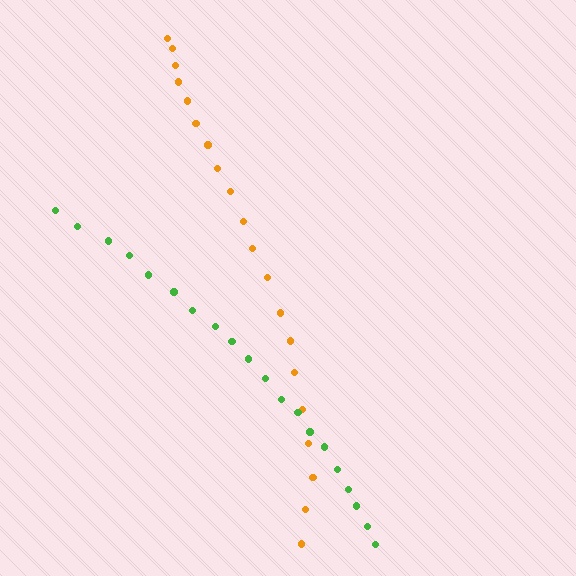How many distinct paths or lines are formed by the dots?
There are 2 distinct paths.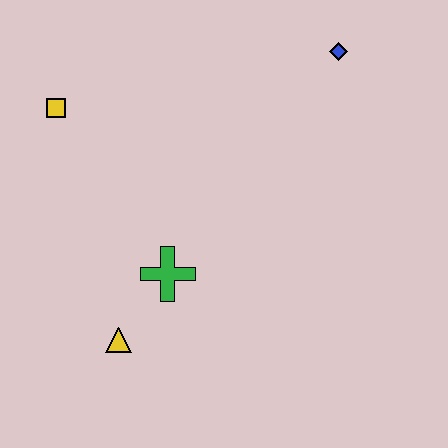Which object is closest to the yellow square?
The green cross is closest to the yellow square.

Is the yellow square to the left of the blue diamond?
Yes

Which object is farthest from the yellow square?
The blue diamond is farthest from the yellow square.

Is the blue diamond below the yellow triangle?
No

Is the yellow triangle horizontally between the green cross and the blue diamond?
No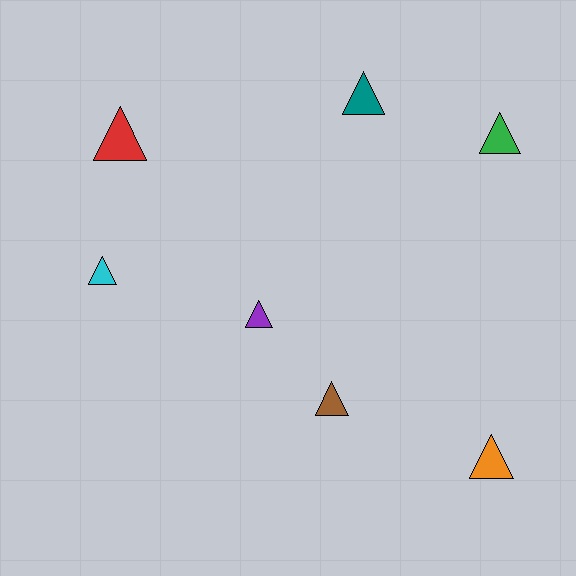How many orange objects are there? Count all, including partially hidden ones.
There is 1 orange object.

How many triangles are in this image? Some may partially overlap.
There are 7 triangles.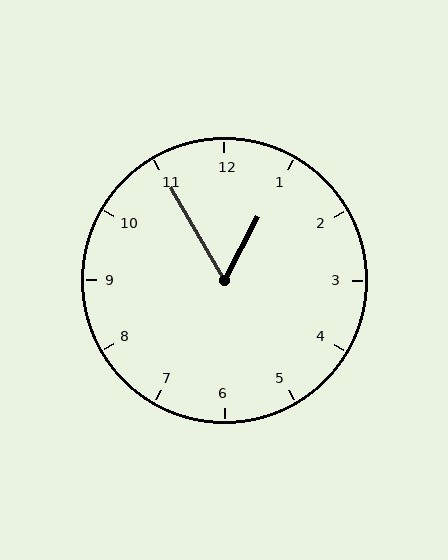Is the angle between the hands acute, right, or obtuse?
It is acute.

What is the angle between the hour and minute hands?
Approximately 58 degrees.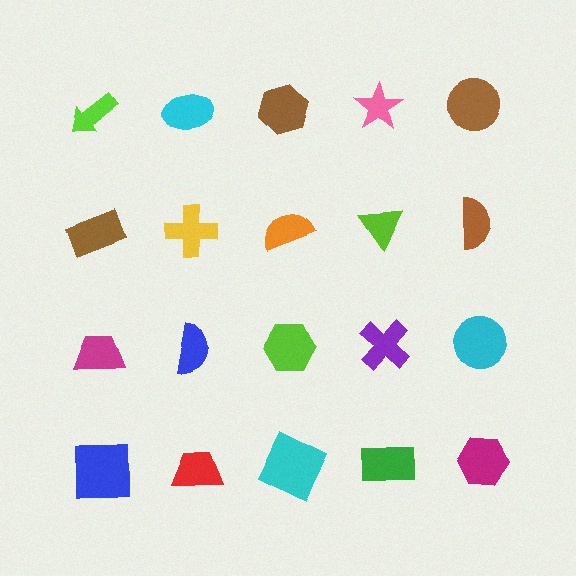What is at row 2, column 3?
An orange semicircle.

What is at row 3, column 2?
A blue semicircle.